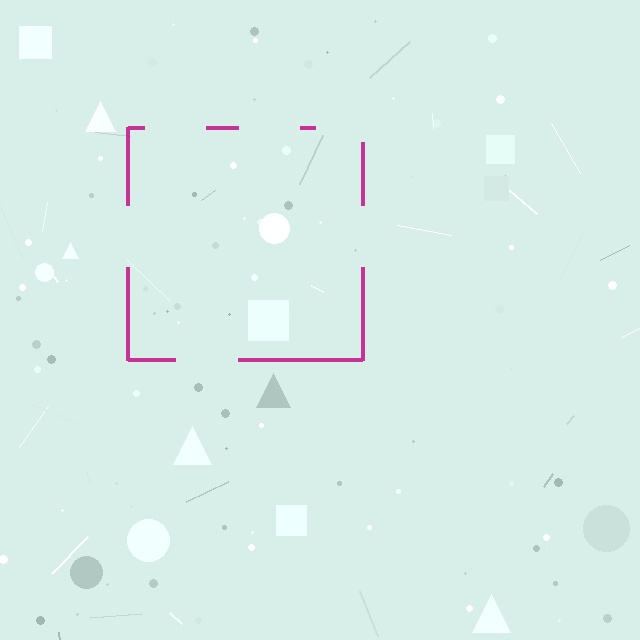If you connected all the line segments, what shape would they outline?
They would outline a square.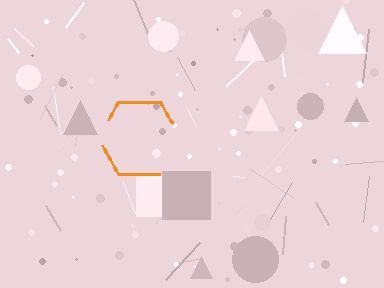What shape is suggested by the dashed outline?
The dashed outline suggests a hexagon.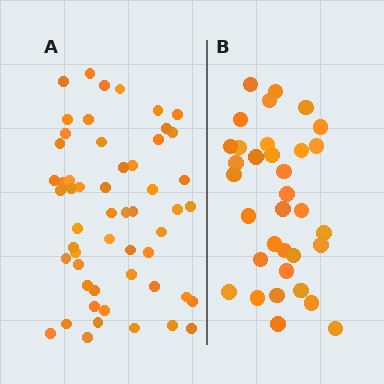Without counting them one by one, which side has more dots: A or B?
Region A (the left region) has more dots.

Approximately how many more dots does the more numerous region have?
Region A has approximately 20 more dots than region B.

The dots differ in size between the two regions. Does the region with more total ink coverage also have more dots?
No. Region B has more total ink coverage because its dots are larger, but region A actually contains more individual dots. Total area can be misleading — the number of items is what matters here.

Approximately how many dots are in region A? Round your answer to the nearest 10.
About 50 dots. (The exact count is 54, which rounds to 50.)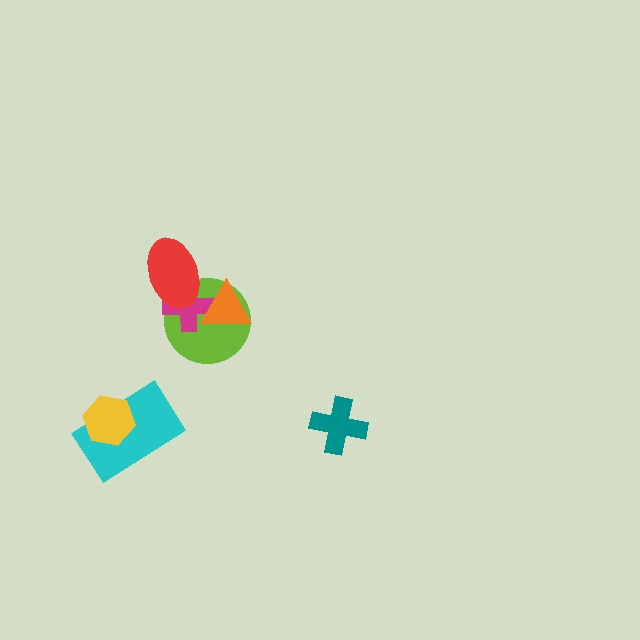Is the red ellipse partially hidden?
No, no other shape covers it.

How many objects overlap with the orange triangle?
2 objects overlap with the orange triangle.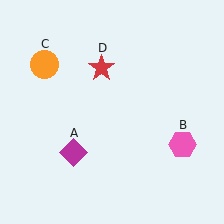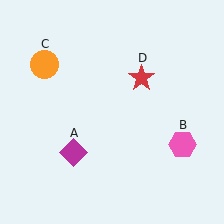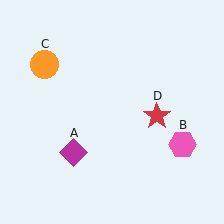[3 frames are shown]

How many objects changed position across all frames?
1 object changed position: red star (object D).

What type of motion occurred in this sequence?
The red star (object D) rotated clockwise around the center of the scene.